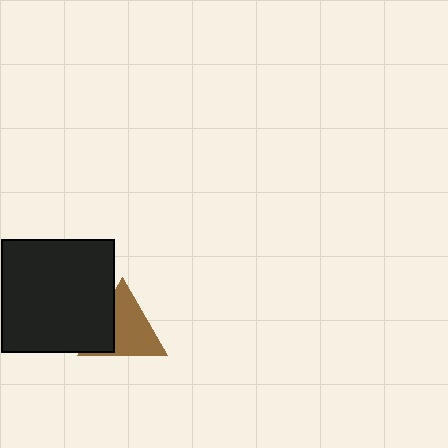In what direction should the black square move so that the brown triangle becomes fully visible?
The black square should move left. That is the shortest direction to clear the overlap and leave the brown triangle fully visible.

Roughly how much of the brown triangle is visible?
Most of it is visible (roughly 66%).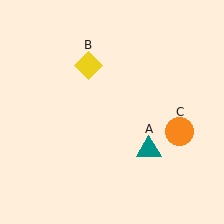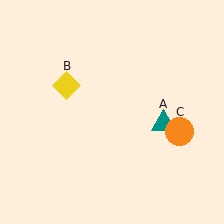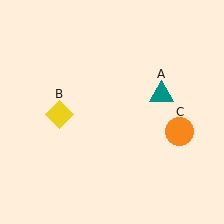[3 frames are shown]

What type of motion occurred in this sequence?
The teal triangle (object A), yellow diamond (object B) rotated counterclockwise around the center of the scene.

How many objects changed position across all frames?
2 objects changed position: teal triangle (object A), yellow diamond (object B).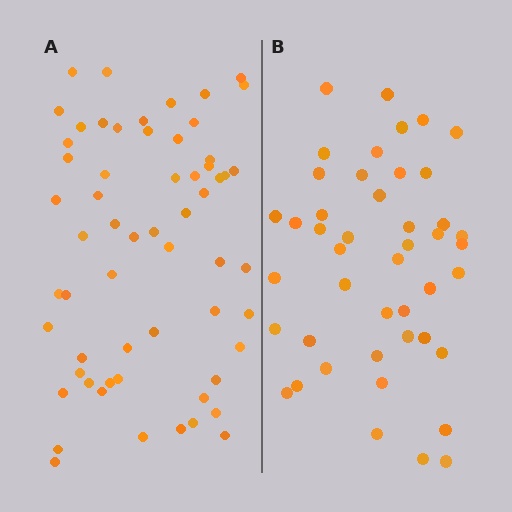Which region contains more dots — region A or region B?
Region A (the left region) has more dots.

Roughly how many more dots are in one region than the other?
Region A has approximately 15 more dots than region B.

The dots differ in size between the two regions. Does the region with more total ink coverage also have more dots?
No. Region B has more total ink coverage because its dots are larger, but region A actually contains more individual dots. Total area can be misleading — the number of items is what matters here.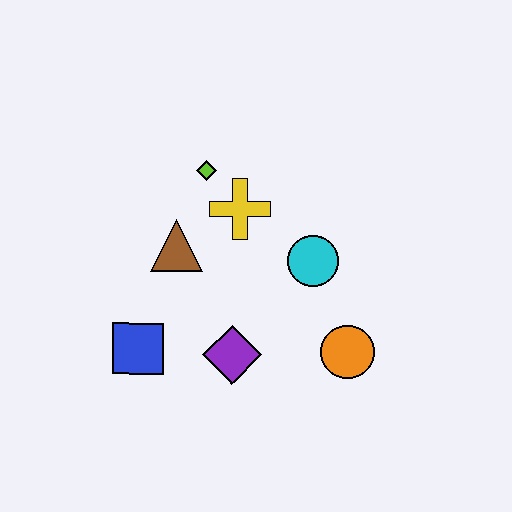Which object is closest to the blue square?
The purple diamond is closest to the blue square.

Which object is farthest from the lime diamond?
The orange circle is farthest from the lime diamond.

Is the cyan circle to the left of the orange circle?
Yes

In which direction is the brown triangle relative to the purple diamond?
The brown triangle is above the purple diamond.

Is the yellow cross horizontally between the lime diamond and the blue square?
No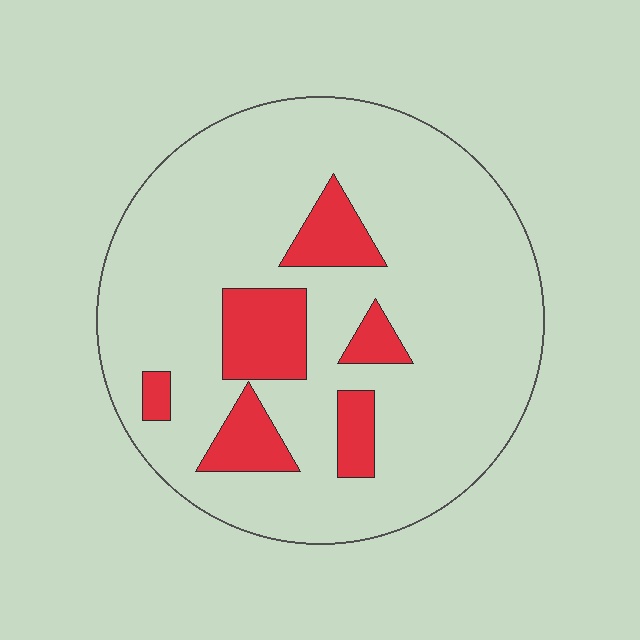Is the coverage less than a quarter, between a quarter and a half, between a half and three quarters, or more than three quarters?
Less than a quarter.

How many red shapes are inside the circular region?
6.